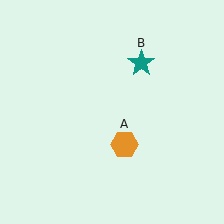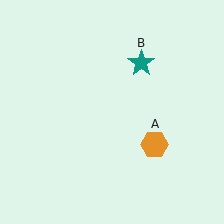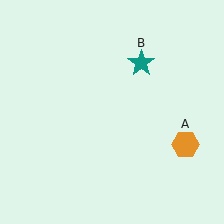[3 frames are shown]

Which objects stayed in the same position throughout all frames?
Teal star (object B) remained stationary.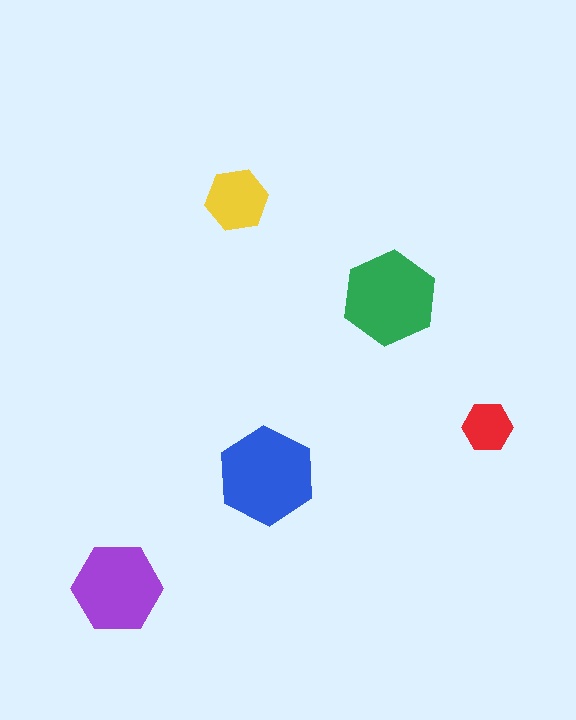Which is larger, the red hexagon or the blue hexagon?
The blue one.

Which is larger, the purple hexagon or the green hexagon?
The green one.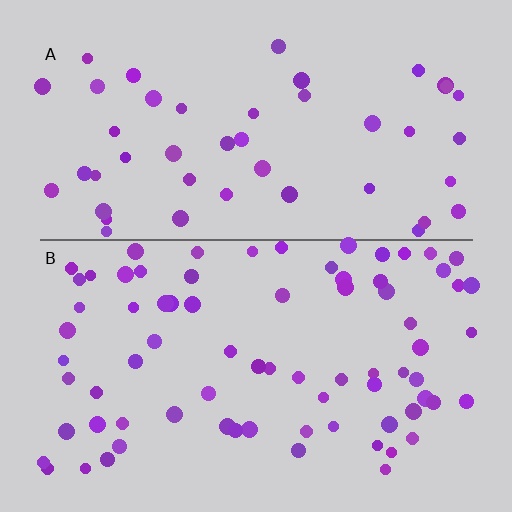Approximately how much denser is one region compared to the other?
Approximately 1.6× — region B over region A.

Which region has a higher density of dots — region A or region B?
B (the bottom).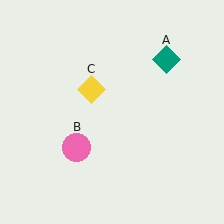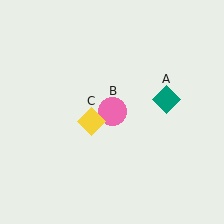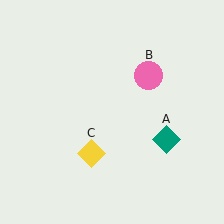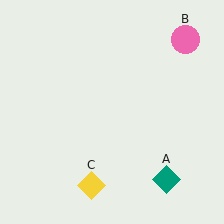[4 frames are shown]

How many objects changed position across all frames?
3 objects changed position: teal diamond (object A), pink circle (object B), yellow diamond (object C).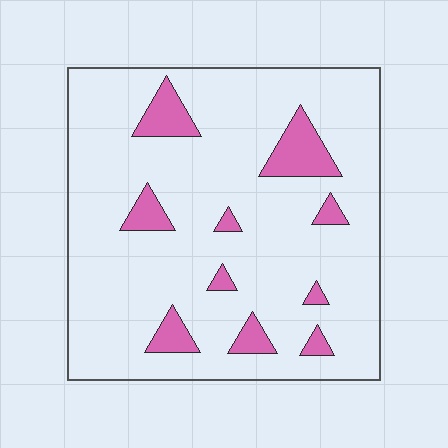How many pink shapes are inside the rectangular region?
10.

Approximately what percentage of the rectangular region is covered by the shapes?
Approximately 10%.